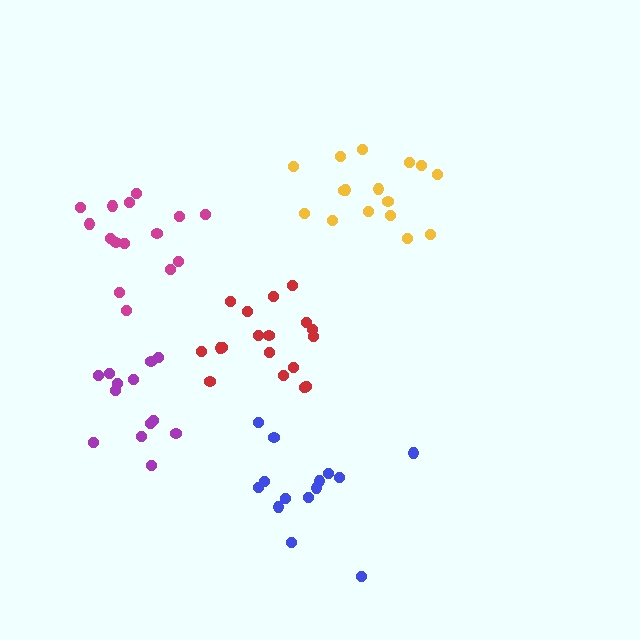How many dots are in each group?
Group 1: 16 dots, Group 2: 18 dots, Group 3: 15 dots, Group 4: 13 dots, Group 5: 14 dots (76 total).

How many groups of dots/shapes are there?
There are 5 groups.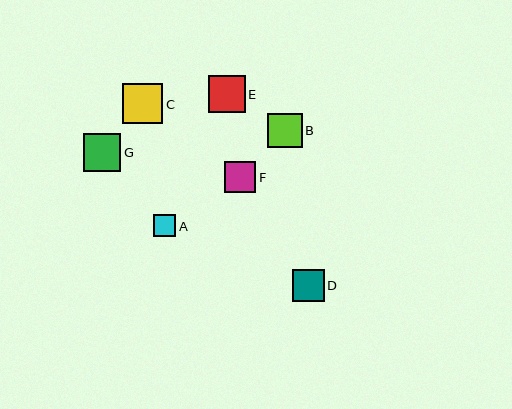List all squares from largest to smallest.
From largest to smallest: C, G, E, B, D, F, A.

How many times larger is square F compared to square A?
Square F is approximately 1.4 times the size of square A.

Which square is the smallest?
Square A is the smallest with a size of approximately 23 pixels.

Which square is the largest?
Square C is the largest with a size of approximately 40 pixels.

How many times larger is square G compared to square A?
Square G is approximately 1.7 times the size of square A.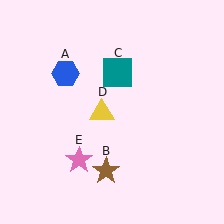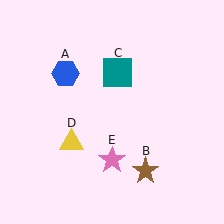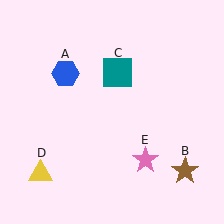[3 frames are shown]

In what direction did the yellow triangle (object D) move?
The yellow triangle (object D) moved down and to the left.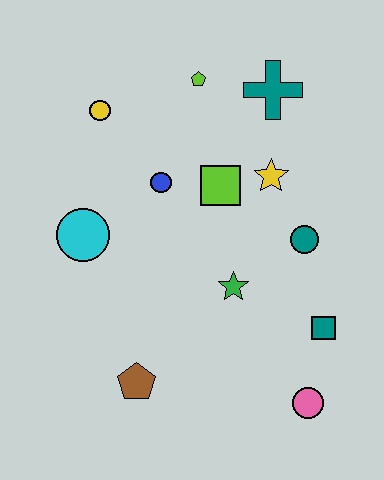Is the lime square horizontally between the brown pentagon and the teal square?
Yes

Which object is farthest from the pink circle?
The yellow circle is farthest from the pink circle.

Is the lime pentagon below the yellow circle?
No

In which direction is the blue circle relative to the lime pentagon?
The blue circle is below the lime pentagon.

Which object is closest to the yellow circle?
The blue circle is closest to the yellow circle.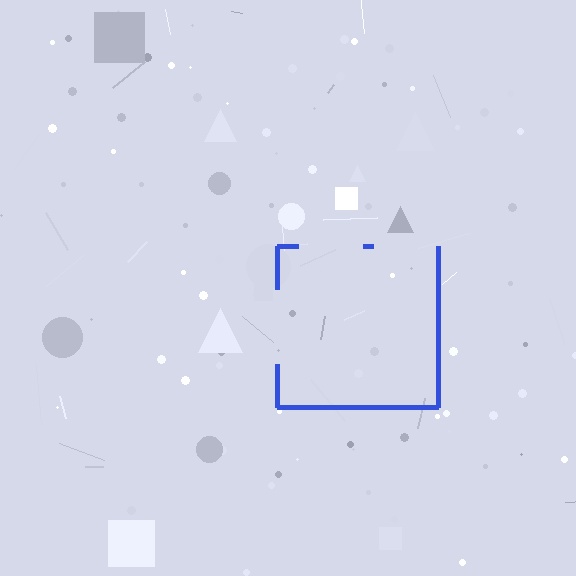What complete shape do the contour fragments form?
The contour fragments form a square.